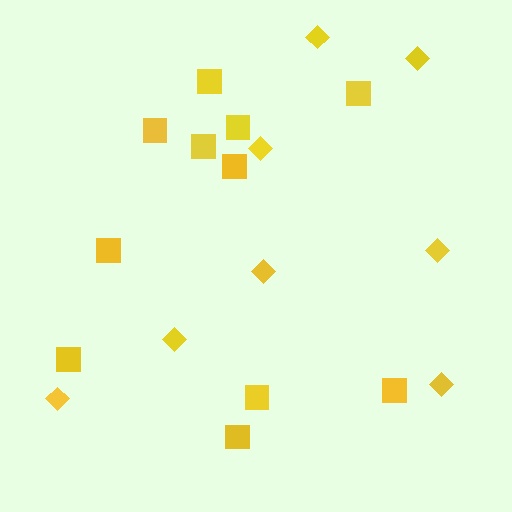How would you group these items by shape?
There are 2 groups: one group of squares (11) and one group of diamonds (8).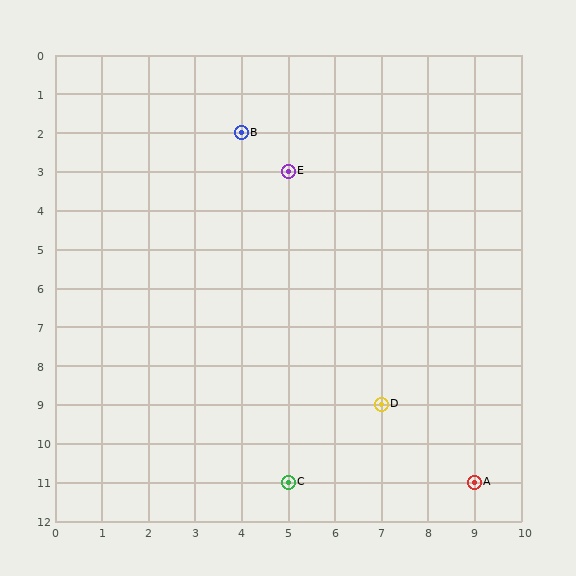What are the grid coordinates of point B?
Point B is at grid coordinates (4, 2).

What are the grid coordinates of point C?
Point C is at grid coordinates (5, 11).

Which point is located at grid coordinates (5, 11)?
Point C is at (5, 11).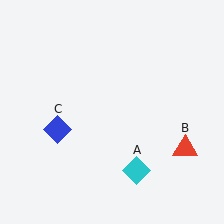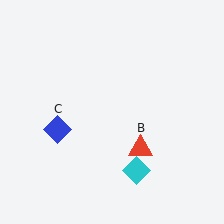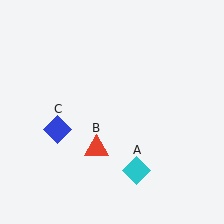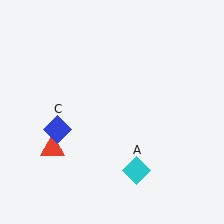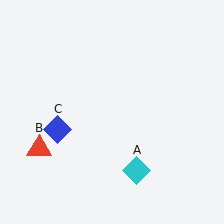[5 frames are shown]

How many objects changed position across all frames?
1 object changed position: red triangle (object B).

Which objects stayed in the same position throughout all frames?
Cyan diamond (object A) and blue diamond (object C) remained stationary.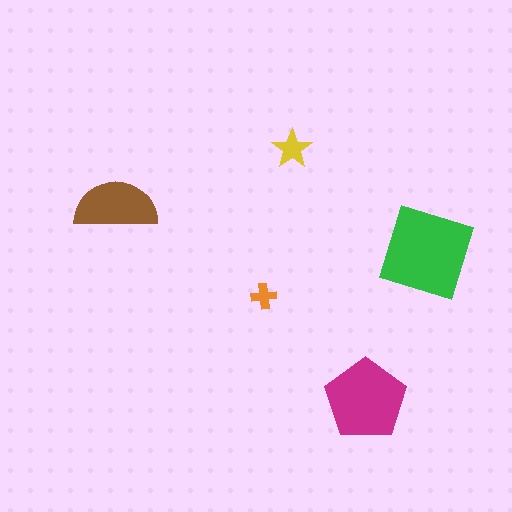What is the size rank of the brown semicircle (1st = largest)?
3rd.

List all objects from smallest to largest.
The orange cross, the yellow star, the brown semicircle, the magenta pentagon, the green square.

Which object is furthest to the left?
The brown semicircle is leftmost.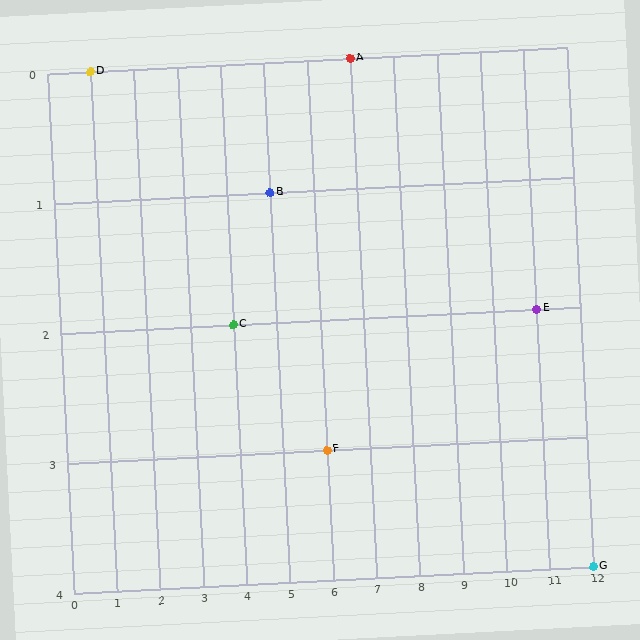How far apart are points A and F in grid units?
Points A and F are 1 column and 3 rows apart (about 3.2 grid units diagonally).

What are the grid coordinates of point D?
Point D is at grid coordinates (1, 0).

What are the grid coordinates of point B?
Point B is at grid coordinates (5, 1).